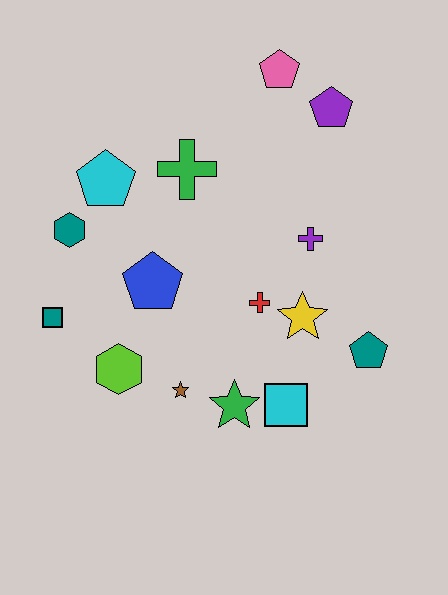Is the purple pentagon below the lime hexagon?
No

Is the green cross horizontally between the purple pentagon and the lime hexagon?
Yes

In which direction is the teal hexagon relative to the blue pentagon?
The teal hexagon is to the left of the blue pentagon.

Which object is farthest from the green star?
The pink pentagon is farthest from the green star.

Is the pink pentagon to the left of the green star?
No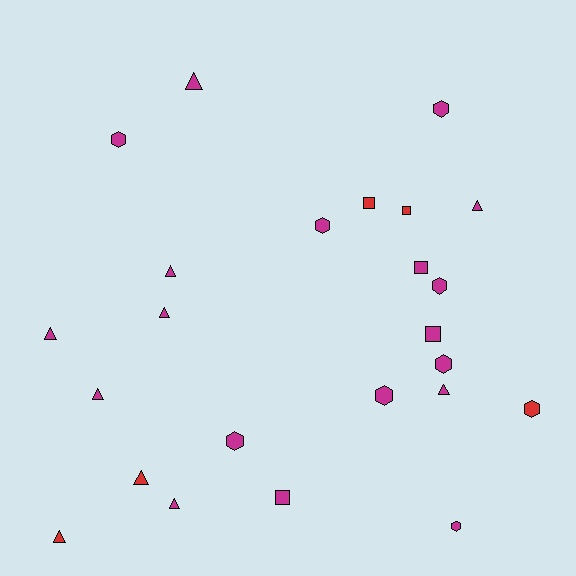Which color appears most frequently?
Magenta, with 19 objects.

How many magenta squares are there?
There are 3 magenta squares.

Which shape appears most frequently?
Triangle, with 10 objects.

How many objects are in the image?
There are 24 objects.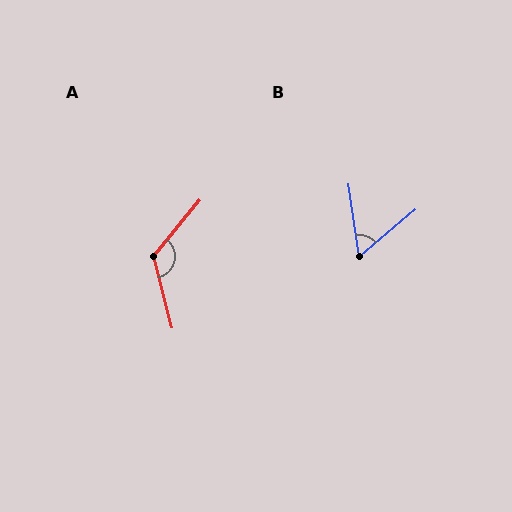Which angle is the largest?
A, at approximately 126 degrees.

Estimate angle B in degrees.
Approximately 58 degrees.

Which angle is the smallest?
B, at approximately 58 degrees.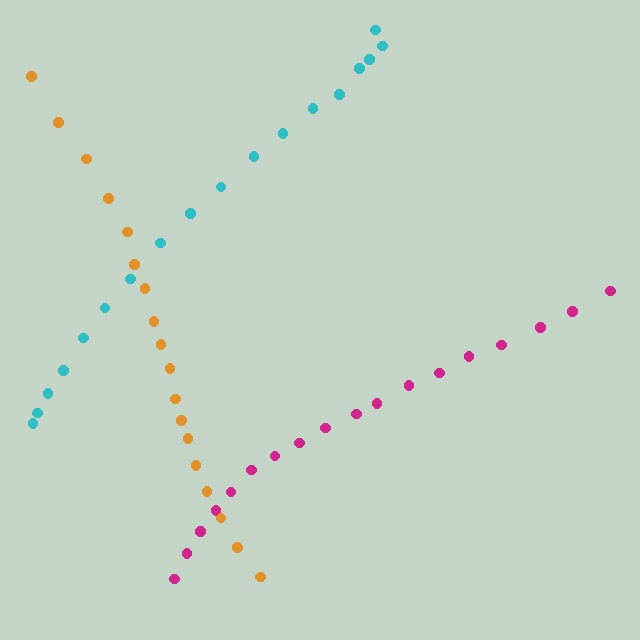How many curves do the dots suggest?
There are 3 distinct paths.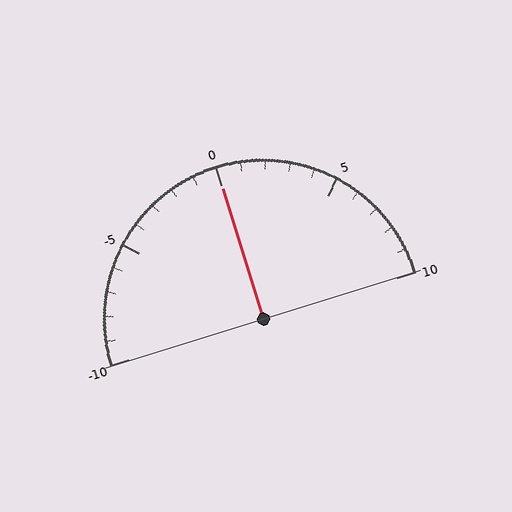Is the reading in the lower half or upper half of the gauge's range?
The reading is in the upper half of the range (-10 to 10).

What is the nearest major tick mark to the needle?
The nearest major tick mark is 0.